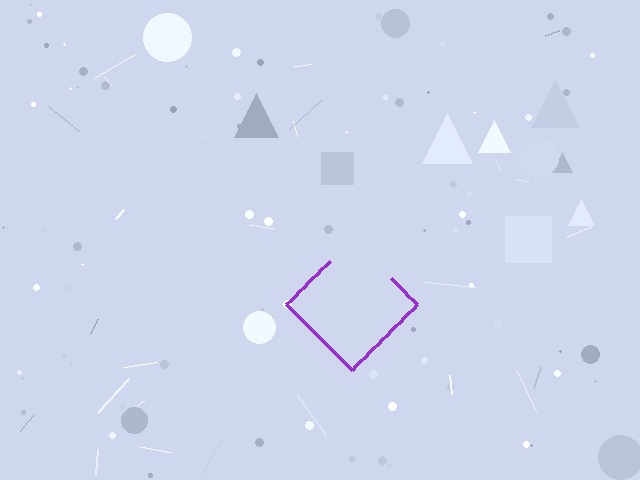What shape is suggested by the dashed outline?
The dashed outline suggests a diamond.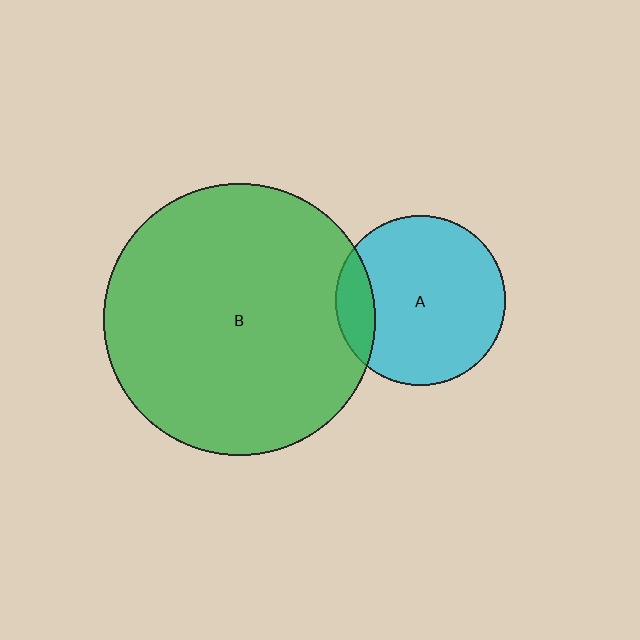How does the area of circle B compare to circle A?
Approximately 2.6 times.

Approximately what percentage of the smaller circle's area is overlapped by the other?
Approximately 15%.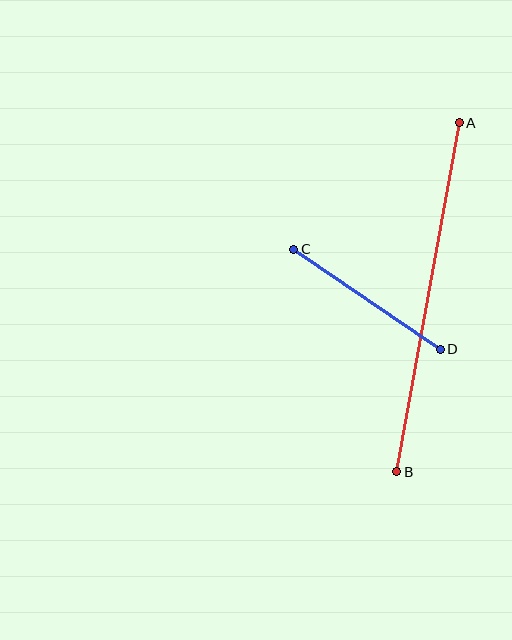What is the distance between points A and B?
The distance is approximately 355 pixels.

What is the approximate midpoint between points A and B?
The midpoint is at approximately (428, 297) pixels.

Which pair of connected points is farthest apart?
Points A and B are farthest apart.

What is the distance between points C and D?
The distance is approximately 177 pixels.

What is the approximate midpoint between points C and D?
The midpoint is at approximately (367, 299) pixels.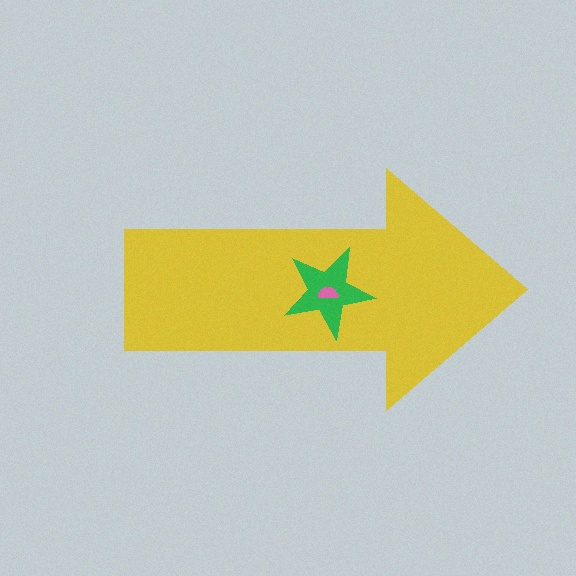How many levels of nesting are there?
3.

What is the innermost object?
The pink semicircle.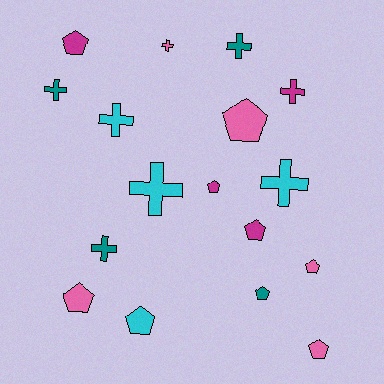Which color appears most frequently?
Pink, with 5 objects.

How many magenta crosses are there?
There is 1 magenta cross.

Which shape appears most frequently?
Pentagon, with 9 objects.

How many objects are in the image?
There are 17 objects.